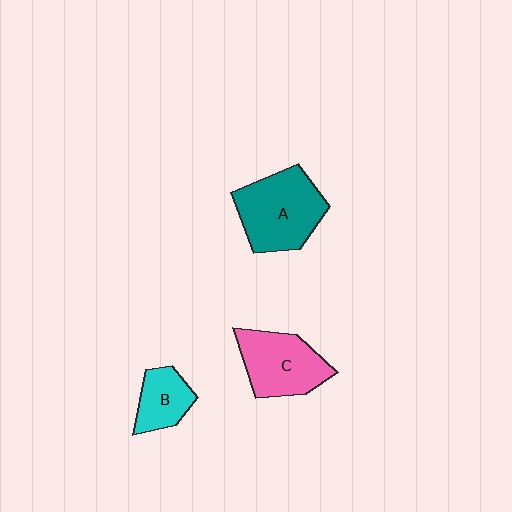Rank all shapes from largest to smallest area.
From largest to smallest: A (teal), C (pink), B (cyan).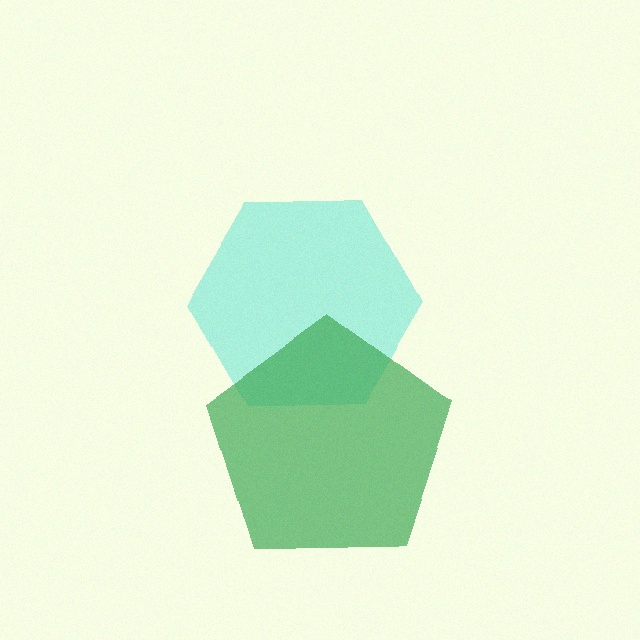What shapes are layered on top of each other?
The layered shapes are: a cyan hexagon, a green pentagon.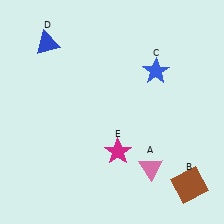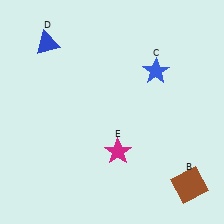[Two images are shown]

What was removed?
The pink triangle (A) was removed in Image 2.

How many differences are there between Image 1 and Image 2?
There is 1 difference between the two images.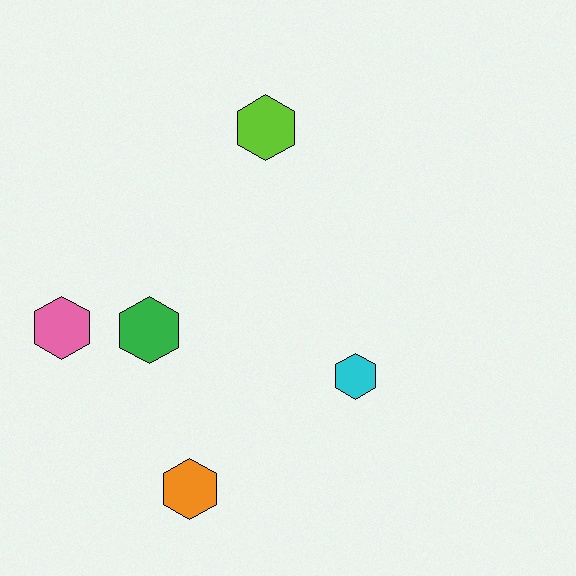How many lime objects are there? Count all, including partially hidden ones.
There is 1 lime object.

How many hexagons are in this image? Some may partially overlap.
There are 5 hexagons.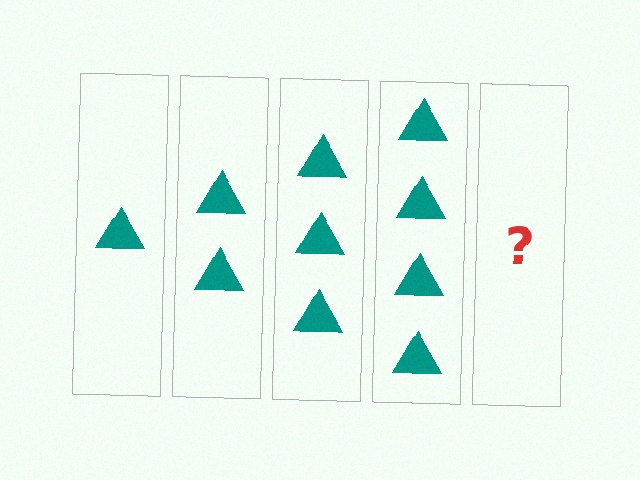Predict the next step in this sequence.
The next step is 5 triangles.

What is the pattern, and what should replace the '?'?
The pattern is that each step adds one more triangle. The '?' should be 5 triangles.